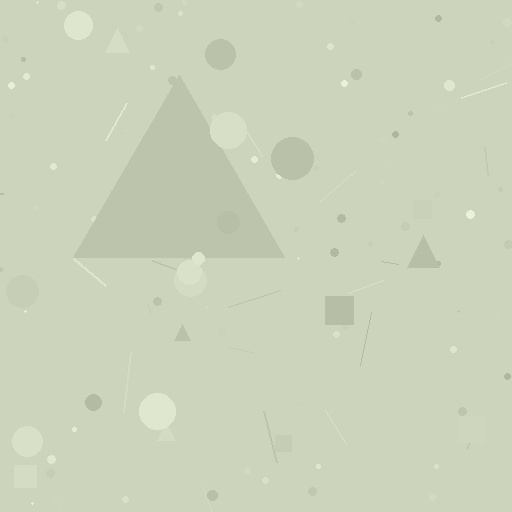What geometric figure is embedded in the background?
A triangle is embedded in the background.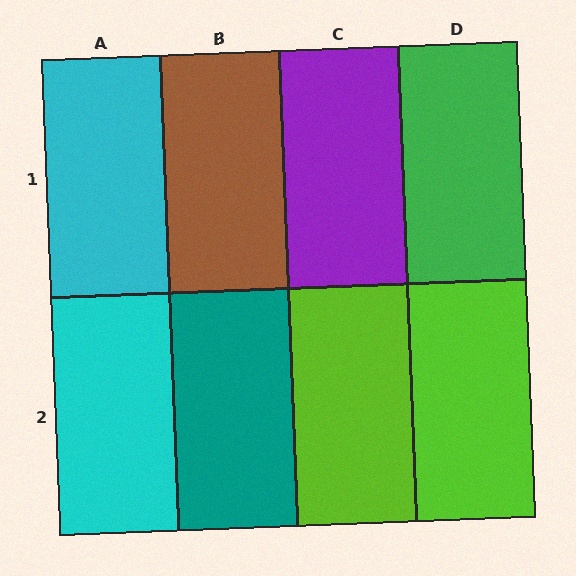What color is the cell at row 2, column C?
Lime.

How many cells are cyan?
2 cells are cyan.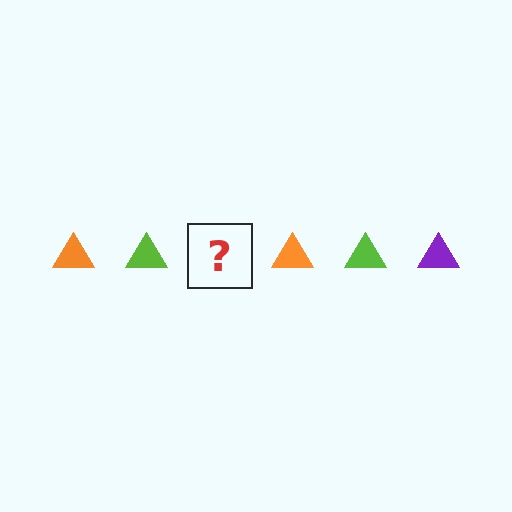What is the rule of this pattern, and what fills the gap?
The rule is that the pattern cycles through orange, lime, purple triangles. The gap should be filled with a purple triangle.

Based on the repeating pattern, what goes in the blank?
The blank should be a purple triangle.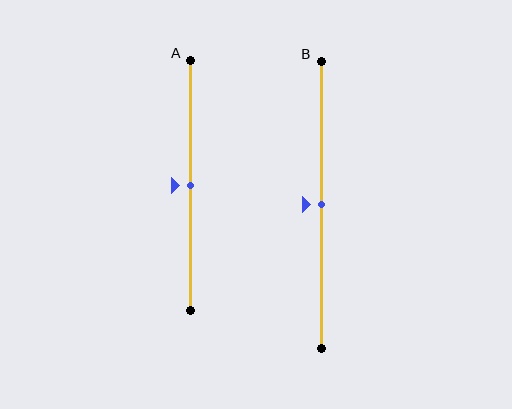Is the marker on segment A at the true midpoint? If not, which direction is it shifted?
Yes, the marker on segment A is at the true midpoint.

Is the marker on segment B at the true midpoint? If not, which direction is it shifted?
Yes, the marker on segment B is at the true midpoint.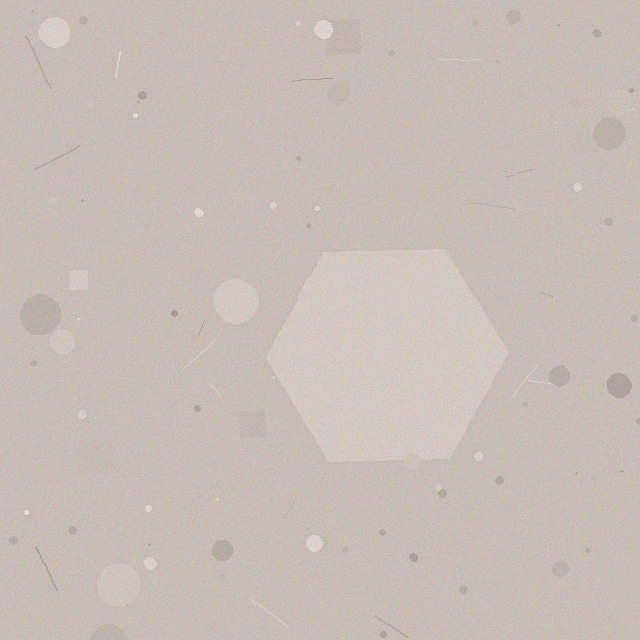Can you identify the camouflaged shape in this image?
The camouflaged shape is a hexagon.